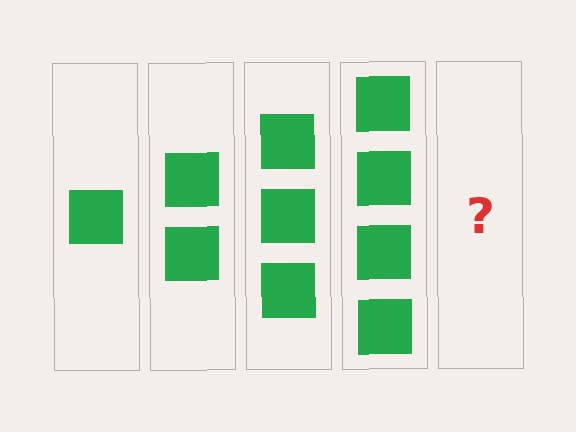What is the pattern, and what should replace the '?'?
The pattern is that each step adds one more square. The '?' should be 5 squares.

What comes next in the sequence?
The next element should be 5 squares.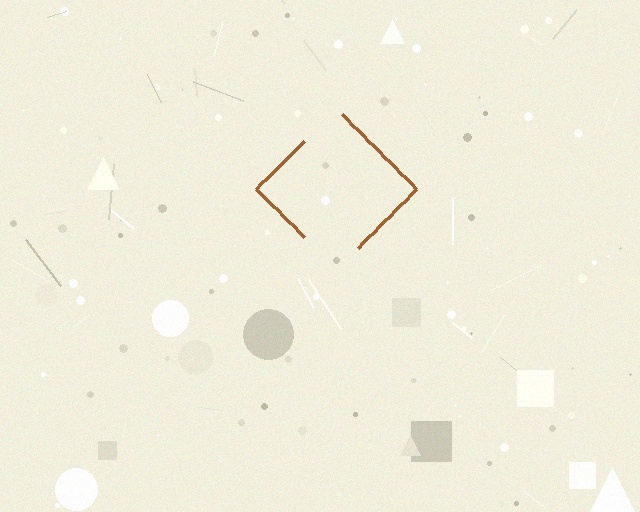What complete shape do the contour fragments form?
The contour fragments form a diamond.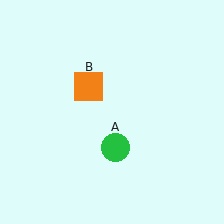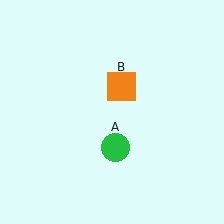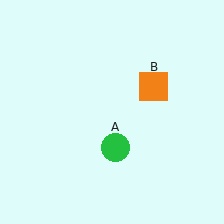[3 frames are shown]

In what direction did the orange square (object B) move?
The orange square (object B) moved right.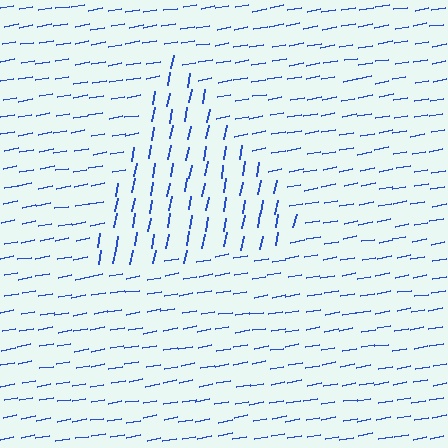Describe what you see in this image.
The image is filled with small blue line segments. A triangle region in the image has lines oriented differently from the surrounding lines, creating a visible texture boundary.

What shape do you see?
I see a triangle.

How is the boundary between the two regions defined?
The boundary is defined purely by a change in line orientation (approximately 69 degrees difference). All lines are the same color and thickness.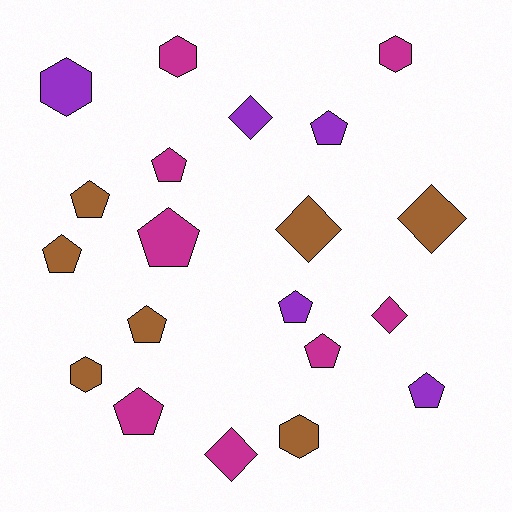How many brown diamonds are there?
There are 2 brown diamonds.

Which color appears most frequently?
Magenta, with 8 objects.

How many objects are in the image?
There are 20 objects.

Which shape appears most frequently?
Pentagon, with 10 objects.